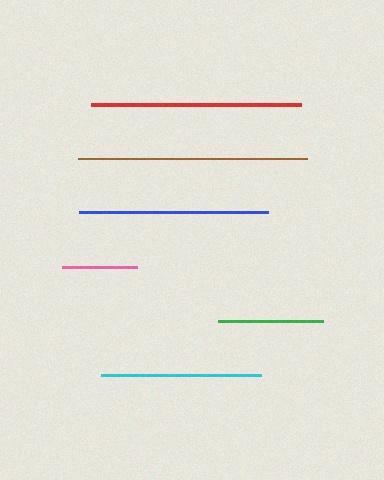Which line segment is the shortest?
The pink line is the shortest at approximately 74 pixels.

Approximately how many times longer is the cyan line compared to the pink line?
The cyan line is approximately 2.2 times the length of the pink line.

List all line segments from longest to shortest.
From longest to shortest: brown, red, blue, cyan, green, pink.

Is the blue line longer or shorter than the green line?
The blue line is longer than the green line.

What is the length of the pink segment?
The pink segment is approximately 74 pixels long.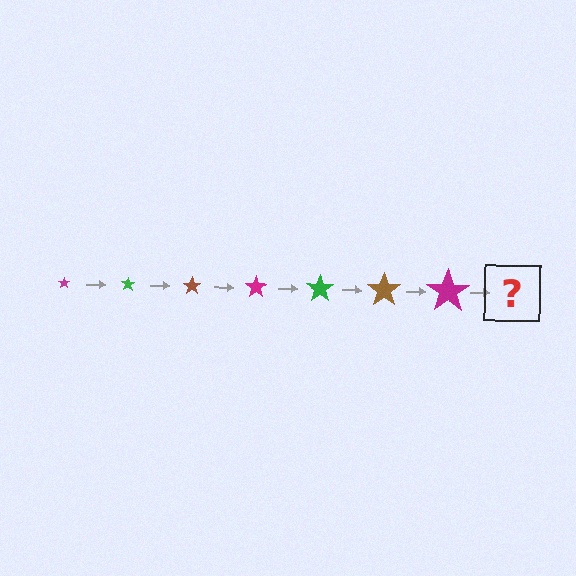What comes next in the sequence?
The next element should be a green star, larger than the previous one.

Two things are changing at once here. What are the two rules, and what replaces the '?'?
The two rules are that the star grows larger each step and the color cycles through magenta, green, and brown. The '?' should be a green star, larger than the previous one.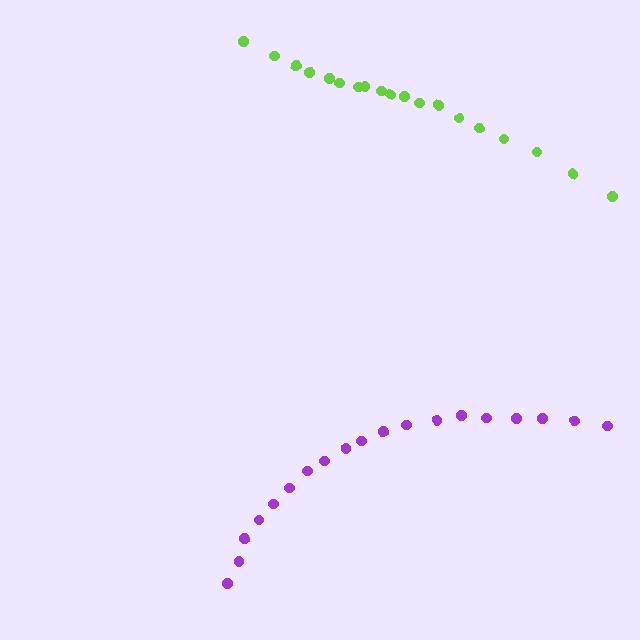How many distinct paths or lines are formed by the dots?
There are 2 distinct paths.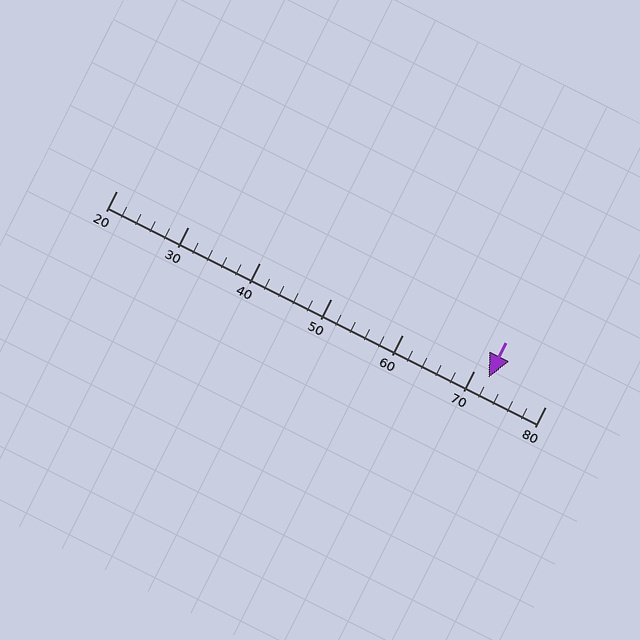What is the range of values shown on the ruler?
The ruler shows values from 20 to 80.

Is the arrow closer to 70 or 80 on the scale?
The arrow is closer to 70.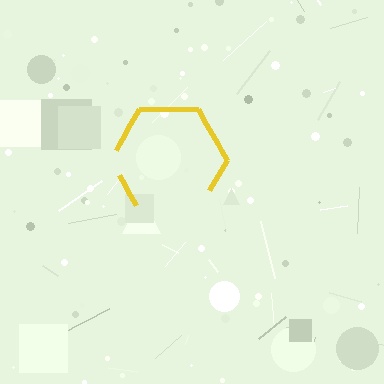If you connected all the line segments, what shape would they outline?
They would outline a hexagon.